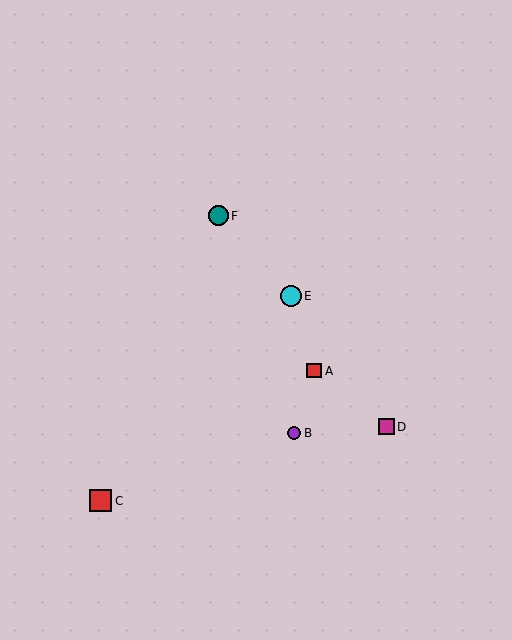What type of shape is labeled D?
Shape D is a magenta square.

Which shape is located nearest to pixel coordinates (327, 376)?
The red square (labeled A) at (314, 371) is nearest to that location.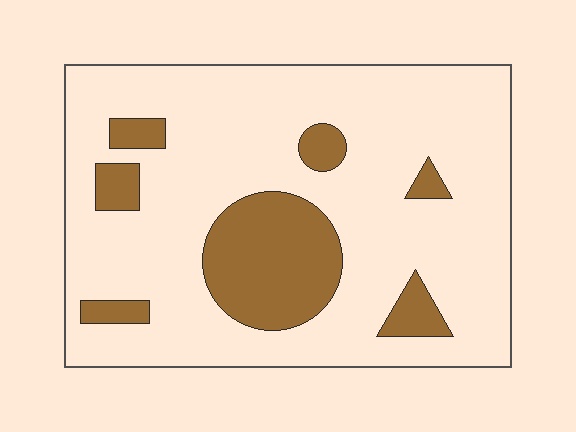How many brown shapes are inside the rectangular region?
7.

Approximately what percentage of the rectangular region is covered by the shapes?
Approximately 20%.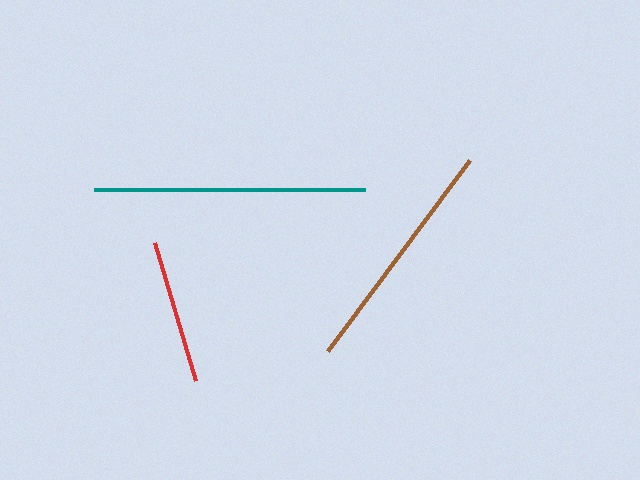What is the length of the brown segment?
The brown segment is approximately 238 pixels long.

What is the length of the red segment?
The red segment is approximately 144 pixels long.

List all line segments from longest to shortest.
From longest to shortest: teal, brown, red.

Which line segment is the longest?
The teal line is the longest at approximately 270 pixels.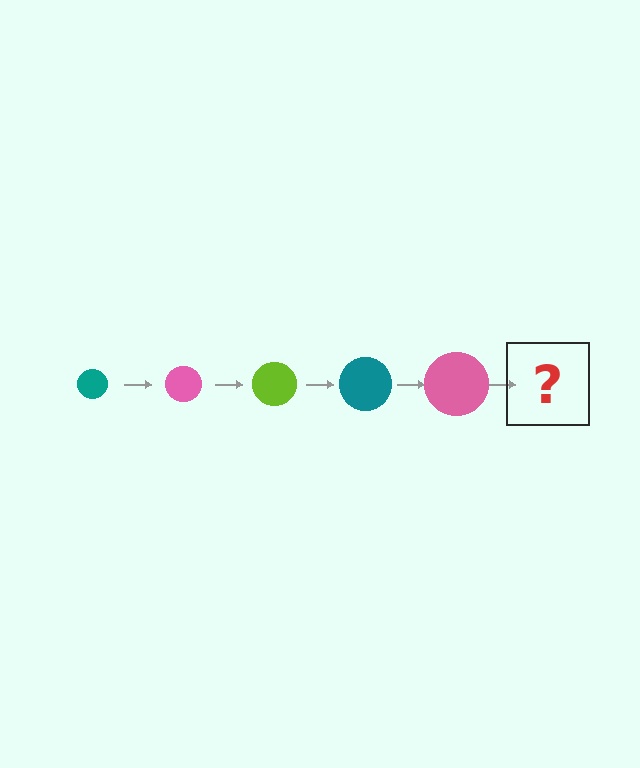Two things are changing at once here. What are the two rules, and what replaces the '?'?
The two rules are that the circle grows larger each step and the color cycles through teal, pink, and lime. The '?' should be a lime circle, larger than the previous one.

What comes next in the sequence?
The next element should be a lime circle, larger than the previous one.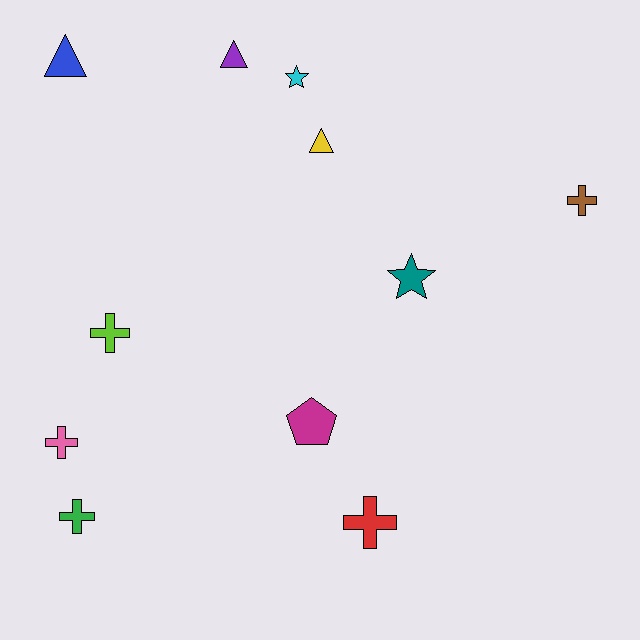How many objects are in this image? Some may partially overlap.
There are 11 objects.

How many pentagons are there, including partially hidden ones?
There is 1 pentagon.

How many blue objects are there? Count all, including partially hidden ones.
There is 1 blue object.